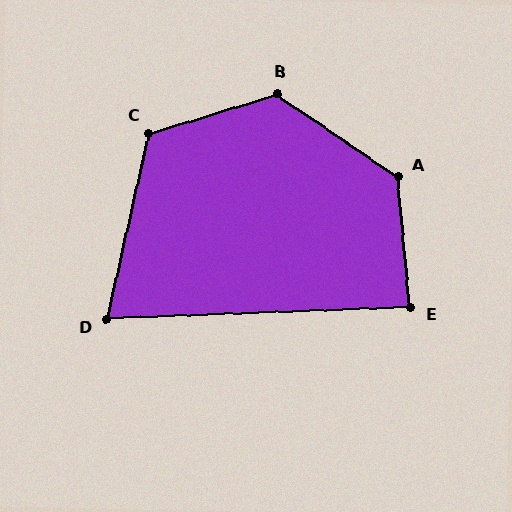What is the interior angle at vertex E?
Approximately 87 degrees (approximately right).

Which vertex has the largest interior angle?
A, at approximately 129 degrees.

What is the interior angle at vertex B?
Approximately 129 degrees (obtuse).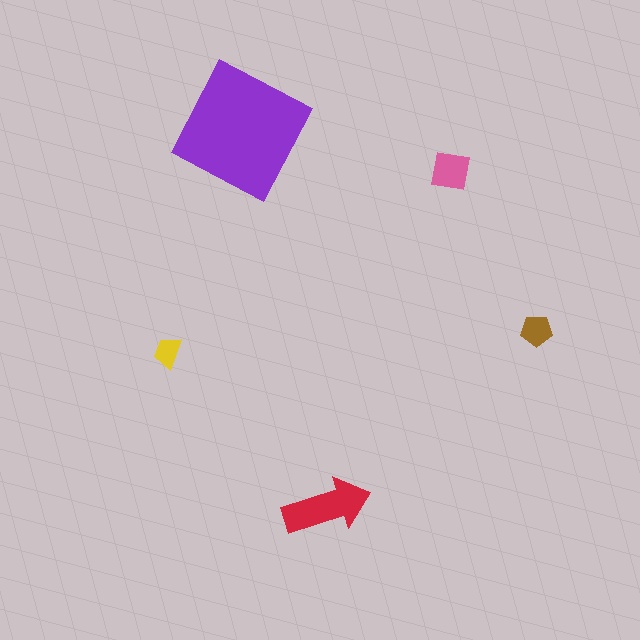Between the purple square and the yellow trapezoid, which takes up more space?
The purple square.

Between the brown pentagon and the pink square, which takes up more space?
The pink square.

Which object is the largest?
The purple square.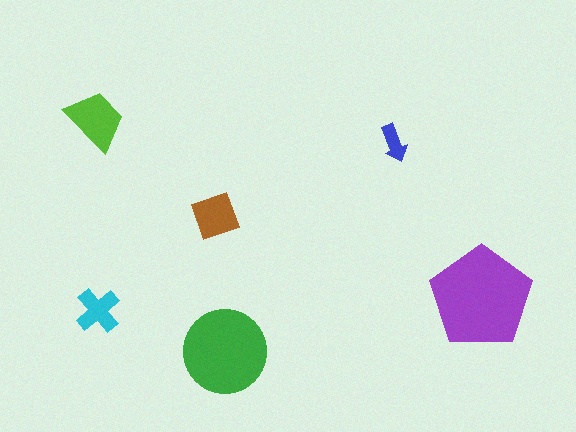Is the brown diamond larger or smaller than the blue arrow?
Larger.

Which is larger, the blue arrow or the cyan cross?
The cyan cross.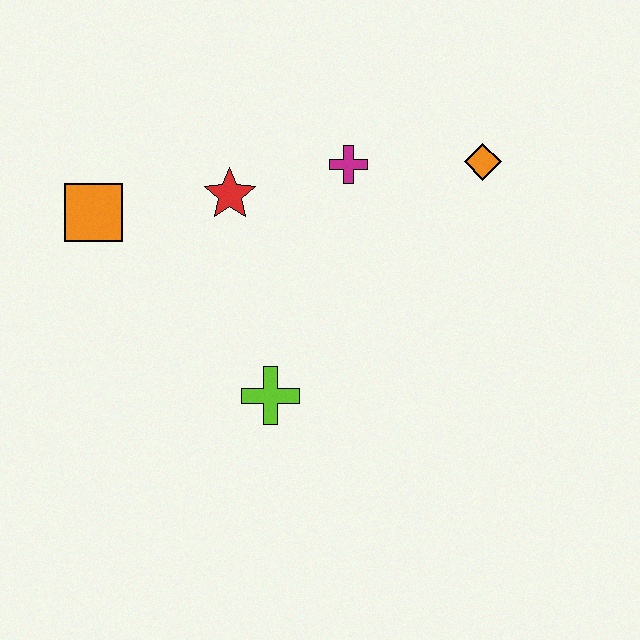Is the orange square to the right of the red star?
No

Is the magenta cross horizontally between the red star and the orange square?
No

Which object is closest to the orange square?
The red star is closest to the orange square.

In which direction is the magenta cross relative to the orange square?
The magenta cross is to the right of the orange square.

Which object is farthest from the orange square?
The orange diamond is farthest from the orange square.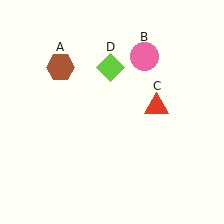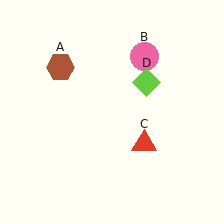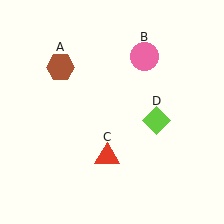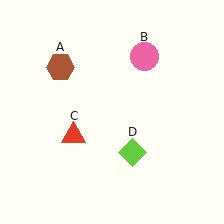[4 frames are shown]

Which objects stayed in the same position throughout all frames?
Brown hexagon (object A) and pink circle (object B) remained stationary.